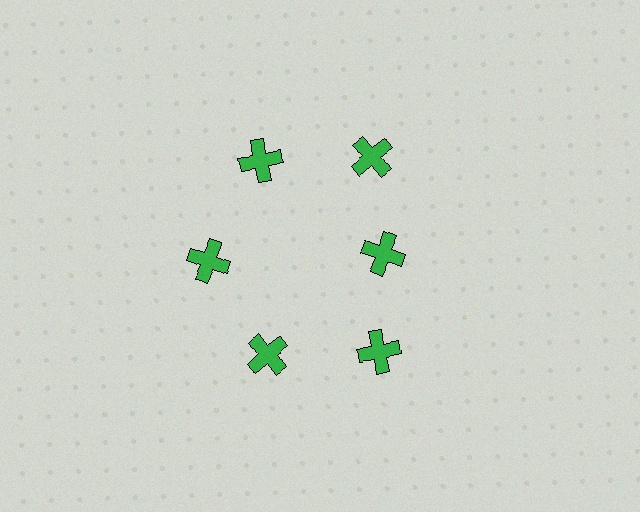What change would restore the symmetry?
The symmetry would be restored by moving it outward, back onto the ring so that all 6 crosses sit at equal angles and equal distance from the center.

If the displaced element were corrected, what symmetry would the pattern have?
It would have 6-fold rotational symmetry — the pattern would map onto itself every 60 degrees.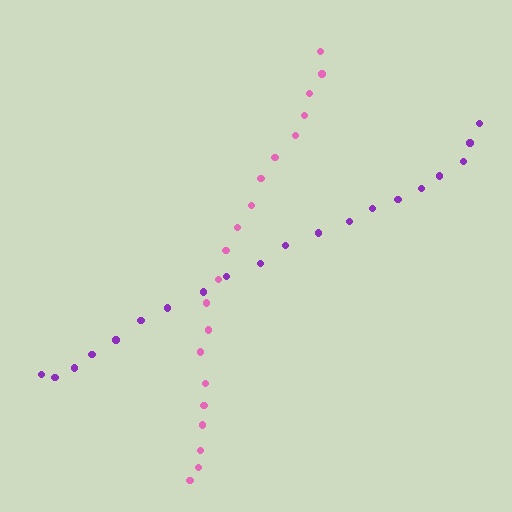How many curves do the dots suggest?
There are 2 distinct paths.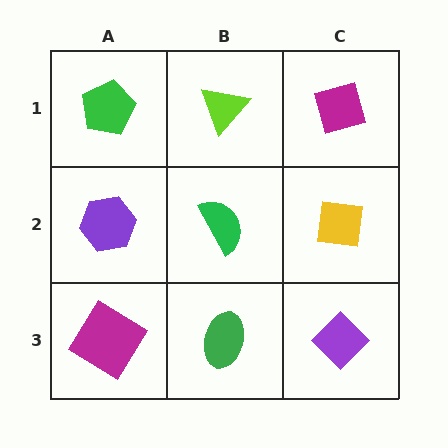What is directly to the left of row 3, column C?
A green ellipse.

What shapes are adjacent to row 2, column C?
A magenta square (row 1, column C), a purple diamond (row 3, column C), a green semicircle (row 2, column B).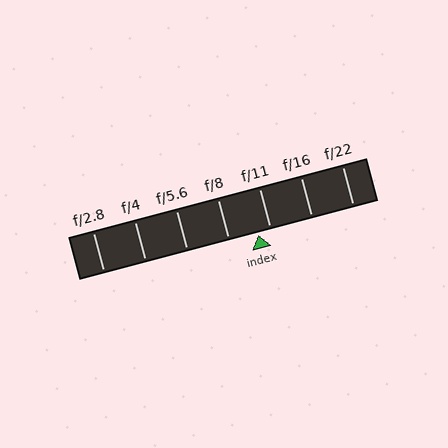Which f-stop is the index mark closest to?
The index mark is closest to f/11.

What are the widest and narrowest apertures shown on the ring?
The widest aperture shown is f/2.8 and the narrowest is f/22.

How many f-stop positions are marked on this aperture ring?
There are 7 f-stop positions marked.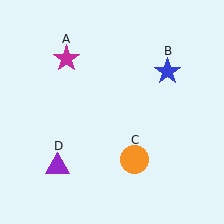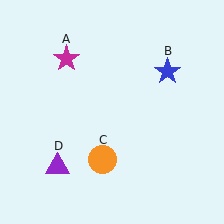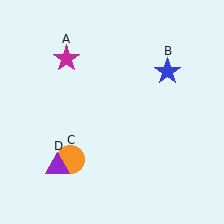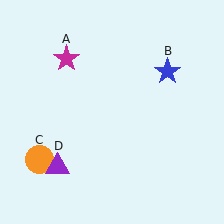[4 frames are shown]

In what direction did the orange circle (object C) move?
The orange circle (object C) moved left.